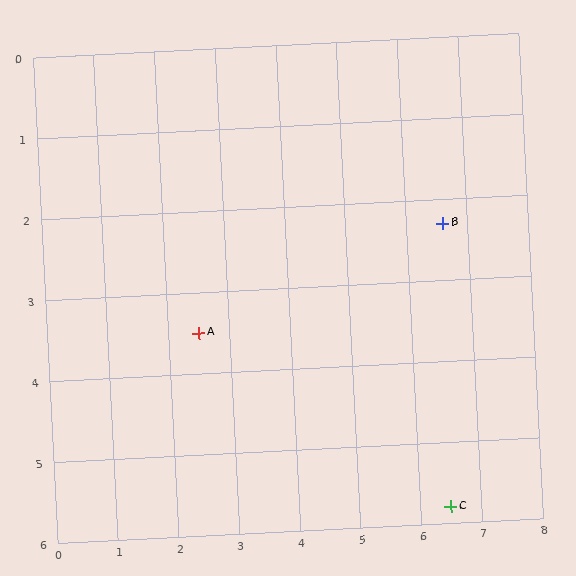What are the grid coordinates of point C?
Point C is at approximately (6.5, 5.8).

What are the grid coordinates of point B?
Point B is at approximately (6.6, 2.3).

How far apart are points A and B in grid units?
Points A and B are about 4.3 grid units apart.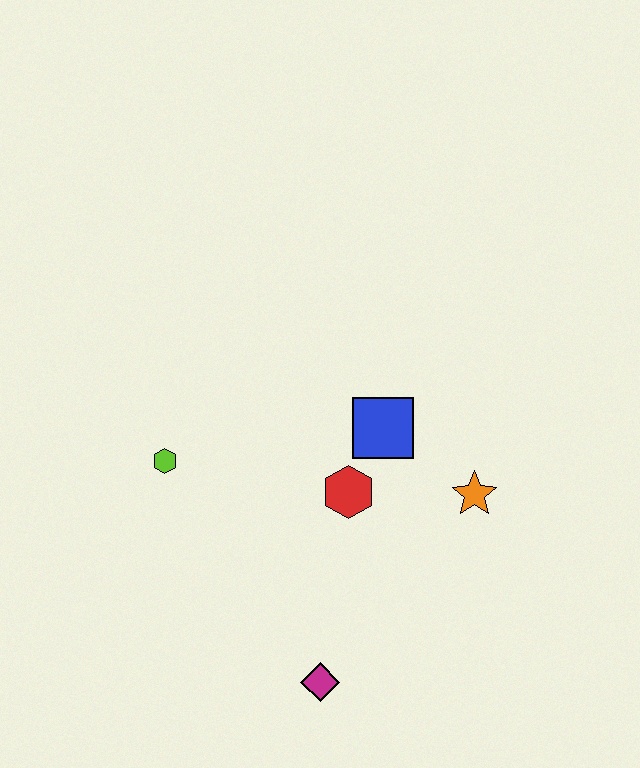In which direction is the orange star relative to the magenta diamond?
The orange star is above the magenta diamond.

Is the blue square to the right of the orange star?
No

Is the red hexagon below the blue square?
Yes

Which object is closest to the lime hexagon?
The red hexagon is closest to the lime hexagon.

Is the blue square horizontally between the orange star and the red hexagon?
Yes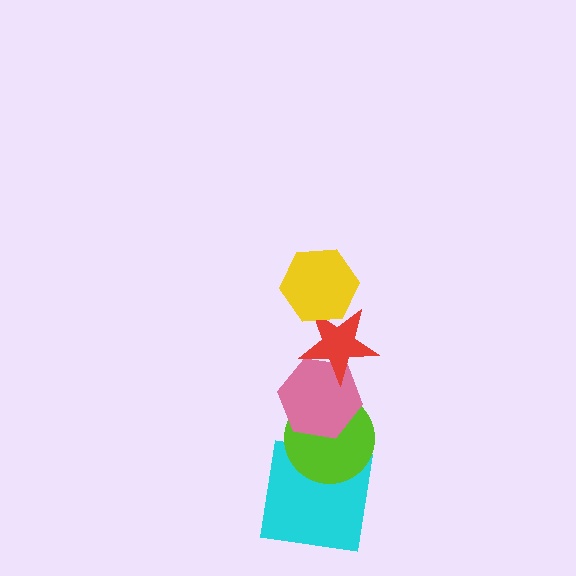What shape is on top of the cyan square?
The lime circle is on top of the cyan square.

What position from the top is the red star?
The red star is 2nd from the top.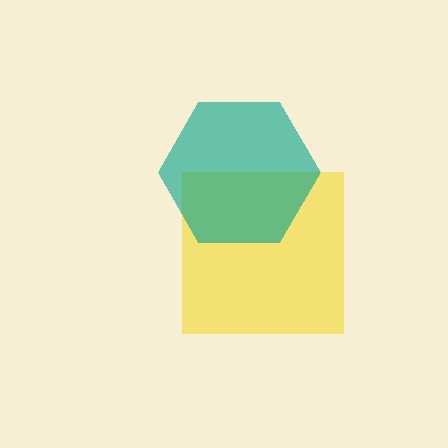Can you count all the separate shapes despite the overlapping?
Yes, there are 2 separate shapes.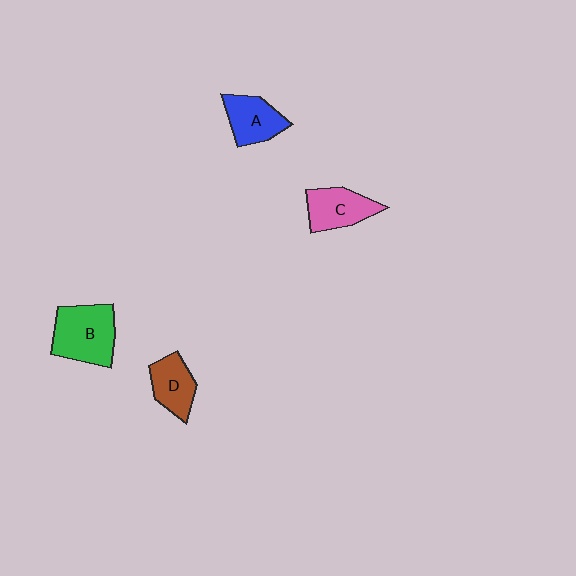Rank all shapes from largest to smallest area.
From largest to smallest: B (green), C (pink), A (blue), D (brown).